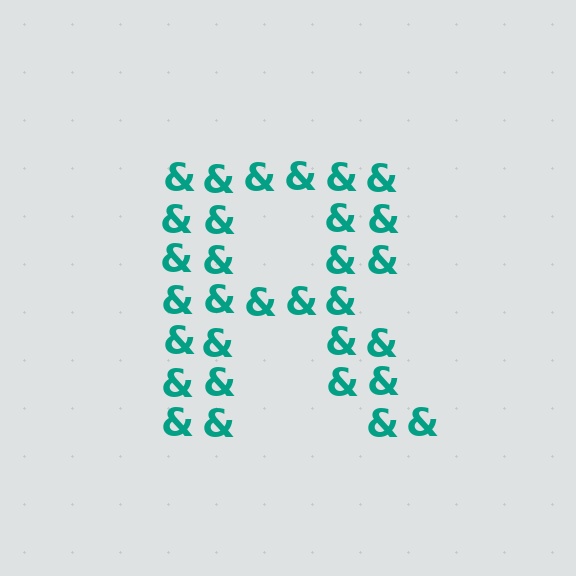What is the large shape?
The large shape is the letter R.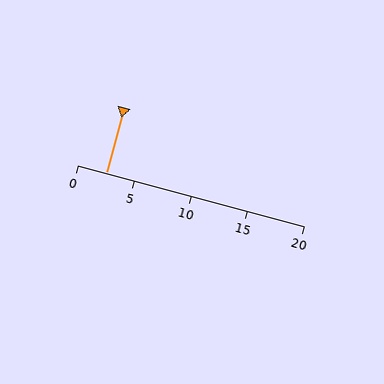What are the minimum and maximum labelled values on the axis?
The axis runs from 0 to 20.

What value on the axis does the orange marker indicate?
The marker indicates approximately 2.5.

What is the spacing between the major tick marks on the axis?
The major ticks are spaced 5 apart.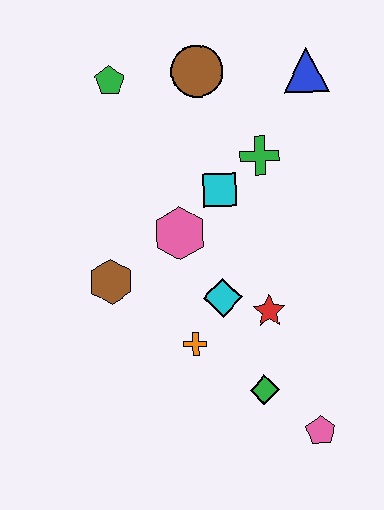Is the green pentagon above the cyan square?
Yes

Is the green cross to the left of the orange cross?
No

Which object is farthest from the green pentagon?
The pink pentagon is farthest from the green pentagon.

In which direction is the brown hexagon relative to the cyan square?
The brown hexagon is to the left of the cyan square.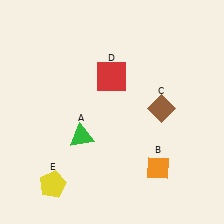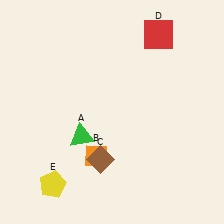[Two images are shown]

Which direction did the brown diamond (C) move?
The brown diamond (C) moved left.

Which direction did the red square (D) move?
The red square (D) moved right.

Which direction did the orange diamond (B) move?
The orange diamond (B) moved left.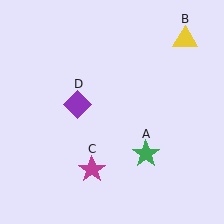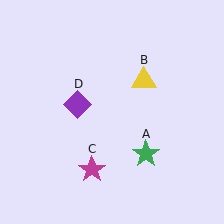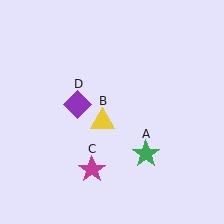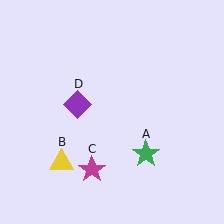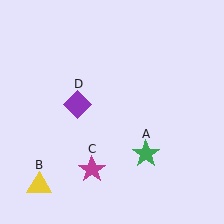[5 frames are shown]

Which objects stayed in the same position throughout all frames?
Green star (object A) and magenta star (object C) and purple diamond (object D) remained stationary.